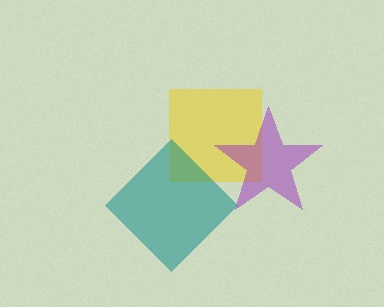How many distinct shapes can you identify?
There are 3 distinct shapes: a yellow square, a teal diamond, a purple star.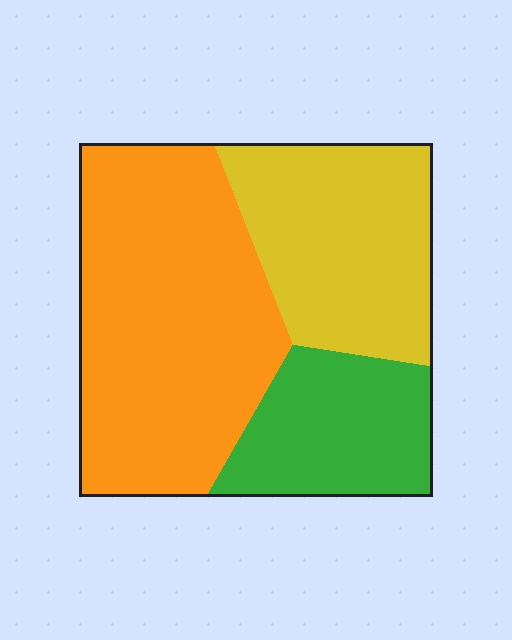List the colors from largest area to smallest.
From largest to smallest: orange, yellow, green.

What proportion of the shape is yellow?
Yellow takes up about one third (1/3) of the shape.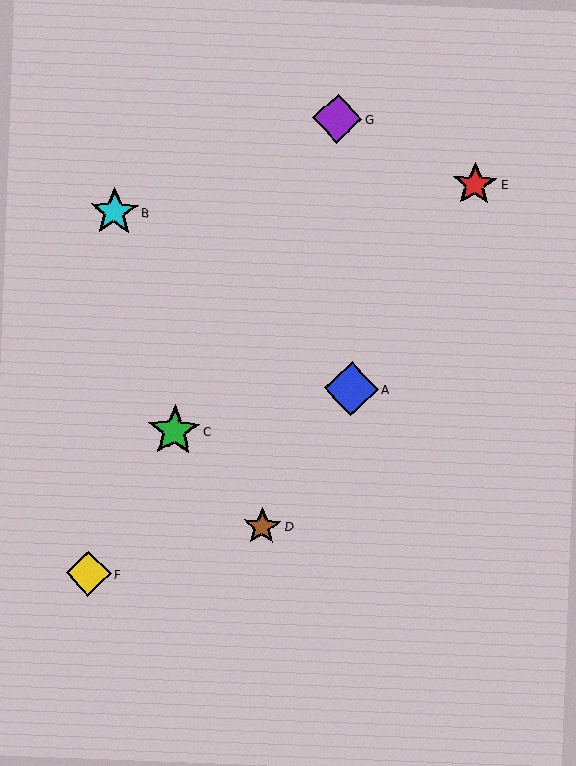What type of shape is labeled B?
Shape B is a cyan star.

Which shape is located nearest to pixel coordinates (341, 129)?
The purple diamond (labeled G) at (337, 118) is nearest to that location.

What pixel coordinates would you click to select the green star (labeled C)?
Click at (174, 431) to select the green star C.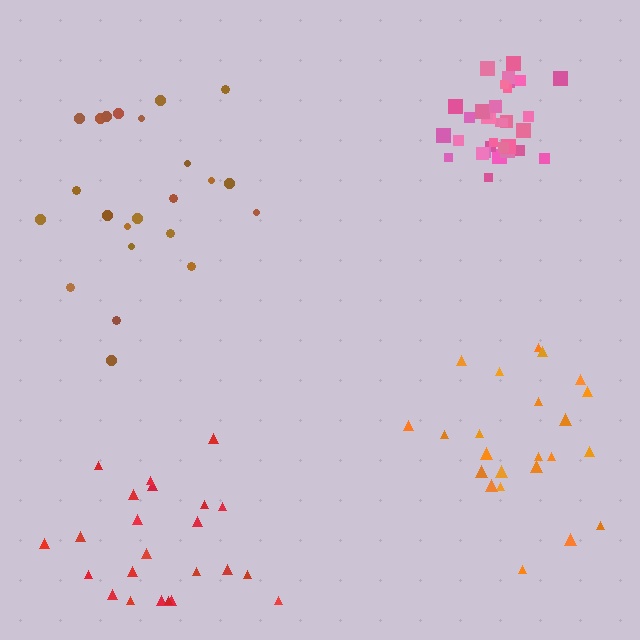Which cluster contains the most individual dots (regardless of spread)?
Pink (33).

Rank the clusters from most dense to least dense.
pink, orange, brown, red.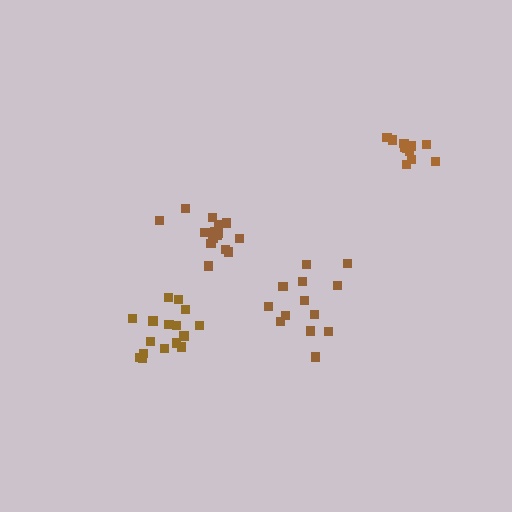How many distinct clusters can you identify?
There are 4 distinct clusters.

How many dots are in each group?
Group 1: 13 dots, Group 2: 12 dots, Group 3: 15 dots, Group 4: 17 dots (57 total).